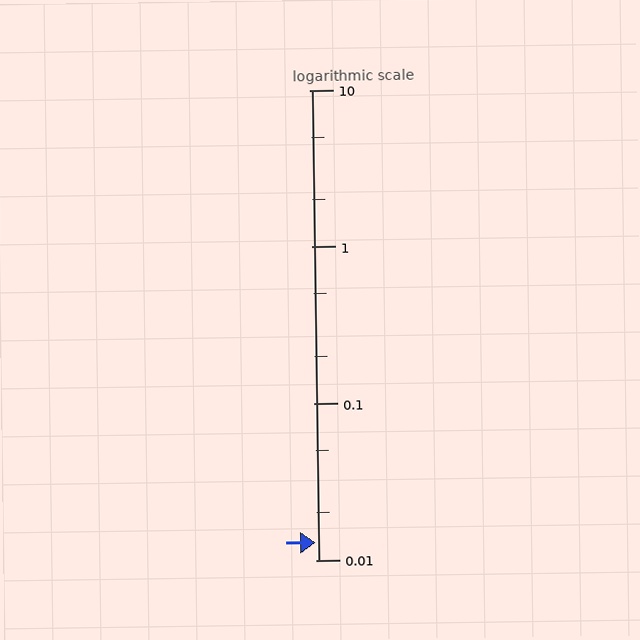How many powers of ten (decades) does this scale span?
The scale spans 3 decades, from 0.01 to 10.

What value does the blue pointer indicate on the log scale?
The pointer indicates approximately 0.013.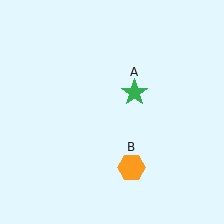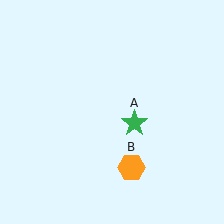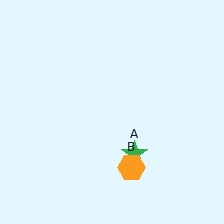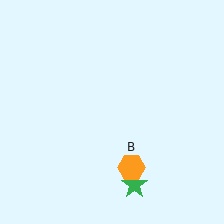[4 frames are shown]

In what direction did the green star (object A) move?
The green star (object A) moved down.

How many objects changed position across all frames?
1 object changed position: green star (object A).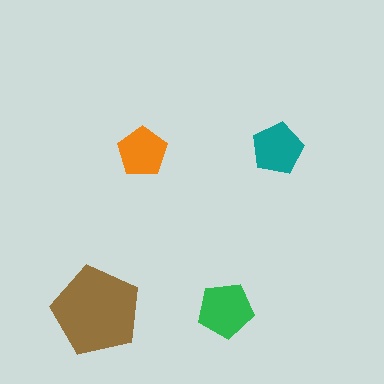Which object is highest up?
The teal pentagon is topmost.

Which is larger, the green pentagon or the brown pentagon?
The brown one.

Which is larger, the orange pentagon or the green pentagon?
The green one.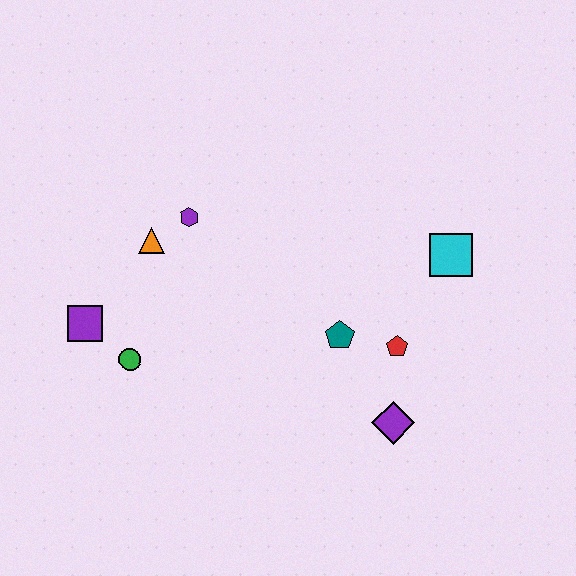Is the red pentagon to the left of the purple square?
No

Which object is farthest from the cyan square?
The purple square is farthest from the cyan square.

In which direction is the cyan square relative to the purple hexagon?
The cyan square is to the right of the purple hexagon.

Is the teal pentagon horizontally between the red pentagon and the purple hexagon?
Yes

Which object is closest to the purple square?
The green circle is closest to the purple square.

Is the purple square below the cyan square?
Yes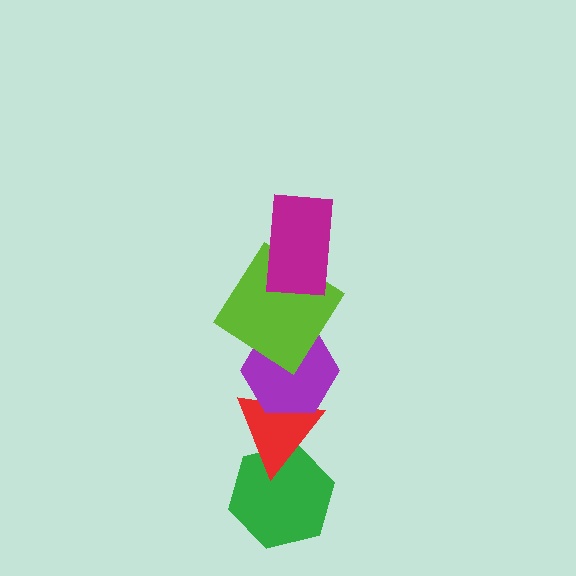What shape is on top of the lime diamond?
The magenta rectangle is on top of the lime diamond.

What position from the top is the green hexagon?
The green hexagon is 5th from the top.